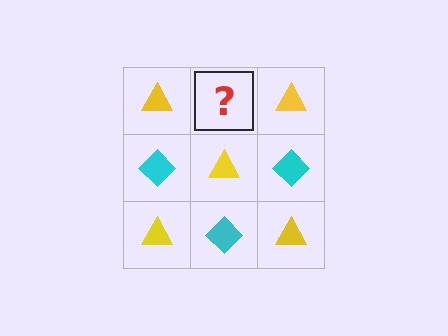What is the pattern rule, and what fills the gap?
The rule is that it alternates yellow triangle and cyan diamond in a checkerboard pattern. The gap should be filled with a cyan diamond.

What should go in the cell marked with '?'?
The missing cell should contain a cyan diamond.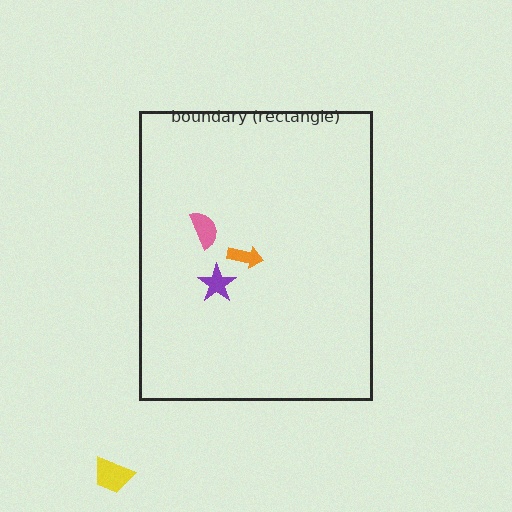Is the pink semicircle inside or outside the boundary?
Inside.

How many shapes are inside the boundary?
3 inside, 1 outside.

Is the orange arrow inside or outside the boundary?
Inside.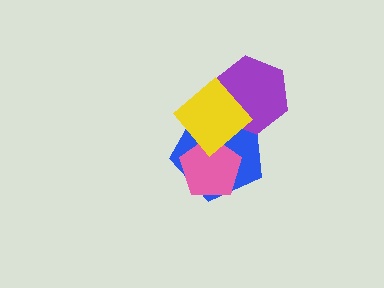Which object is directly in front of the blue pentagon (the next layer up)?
The purple hexagon is directly in front of the blue pentagon.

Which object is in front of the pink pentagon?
The yellow diamond is in front of the pink pentagon.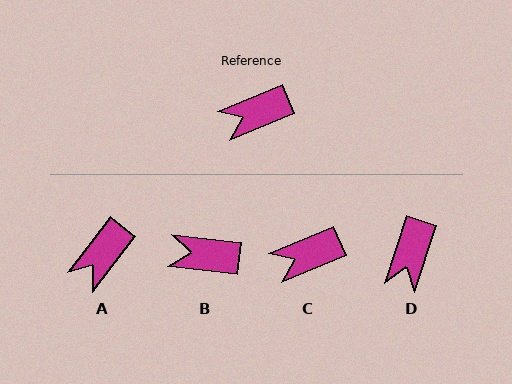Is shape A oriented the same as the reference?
No, it is off by about 30 degrees.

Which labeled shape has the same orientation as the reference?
C.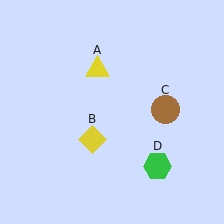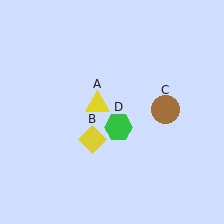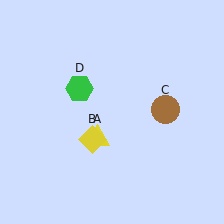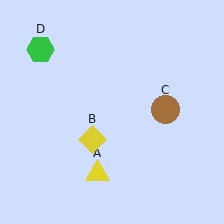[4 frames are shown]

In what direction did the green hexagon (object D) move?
The green hexagon (object D) moved up and to the left.